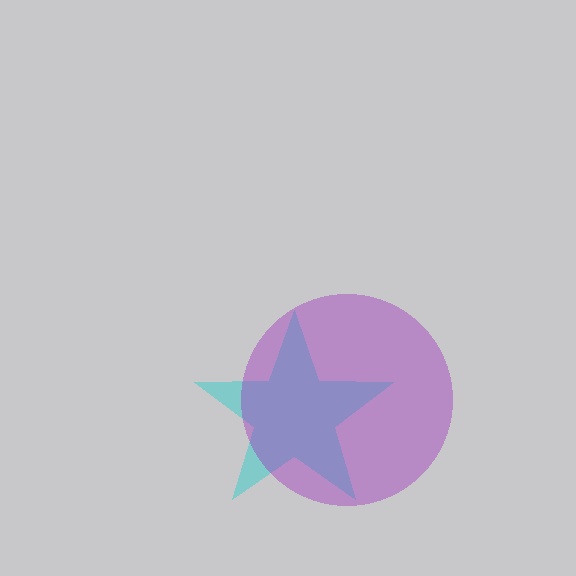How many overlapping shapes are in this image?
There are 2 overlapping shapes in the image.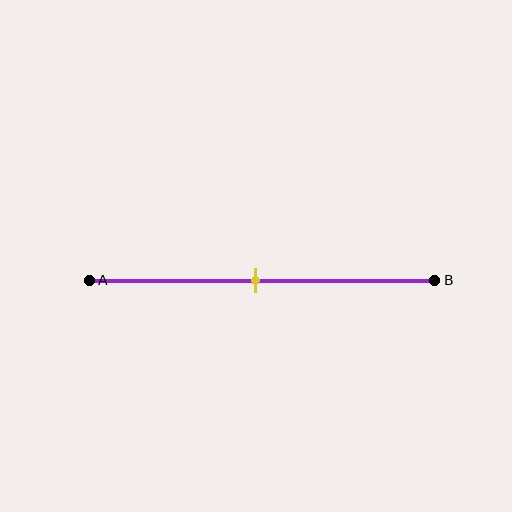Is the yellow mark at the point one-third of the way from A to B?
No, the mark is at about 50% from A, not at the 33% one-third point.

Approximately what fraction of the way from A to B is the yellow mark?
The yellow mark is approximately 50% of the way from A to B.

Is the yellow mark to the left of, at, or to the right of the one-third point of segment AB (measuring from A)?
The yellow mark is to the right of the one-third point of segment AB.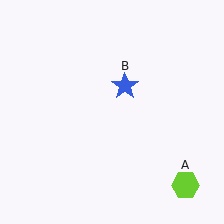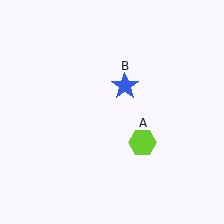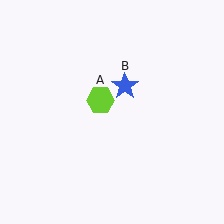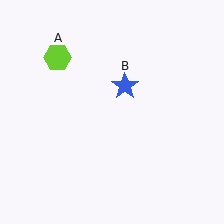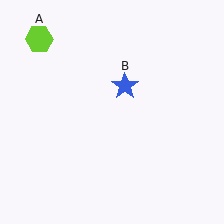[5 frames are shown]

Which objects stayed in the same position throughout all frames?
Blue star (object B) remained stationary.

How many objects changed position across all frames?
1 object changed position: lime hexagon (object A).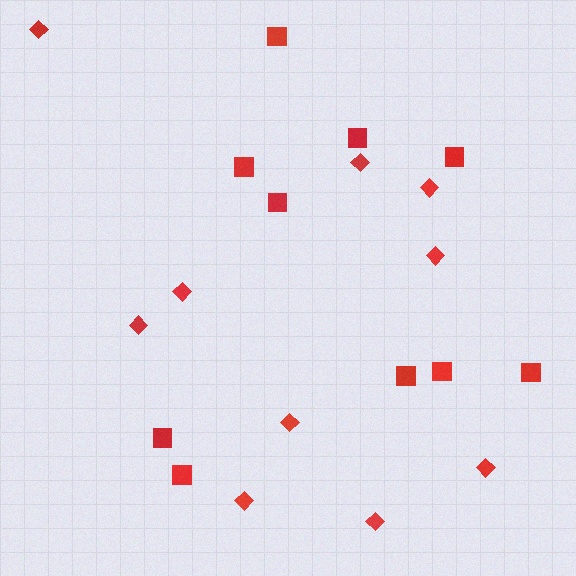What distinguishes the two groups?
There are 2 groups: one group of squares (10) and one group of diamonds (10).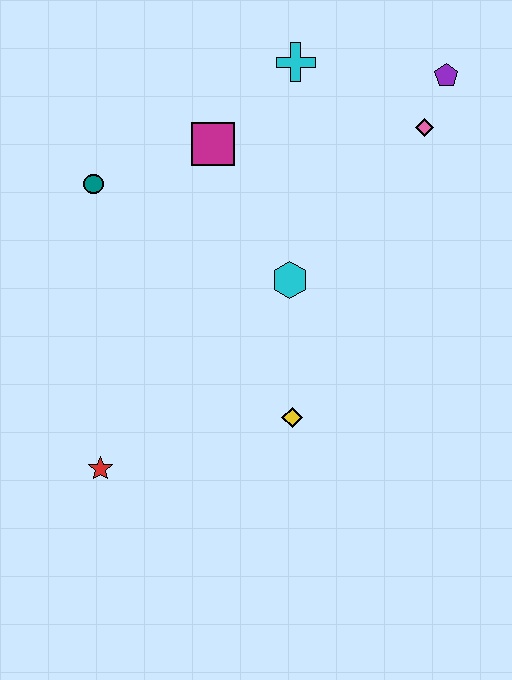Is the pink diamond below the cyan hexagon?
No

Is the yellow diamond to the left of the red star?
No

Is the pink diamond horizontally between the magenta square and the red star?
No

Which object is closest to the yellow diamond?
The cyan hexagon is closest to the yellow diamond.